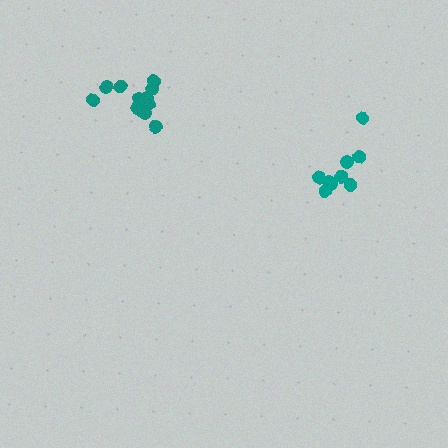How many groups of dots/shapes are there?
There are 2 groups.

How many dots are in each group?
Group 1: 9 dots, Group 2: 12 dots (21 total).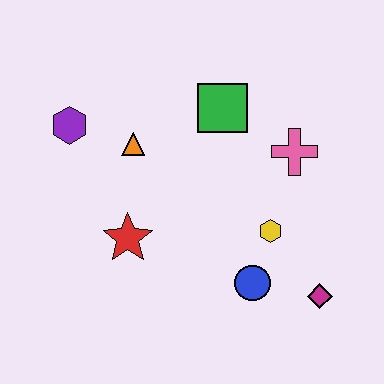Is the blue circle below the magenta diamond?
No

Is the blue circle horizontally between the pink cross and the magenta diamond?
No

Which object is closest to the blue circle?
The yellow hexagon is closest to the blue circle.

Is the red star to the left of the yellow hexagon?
Yes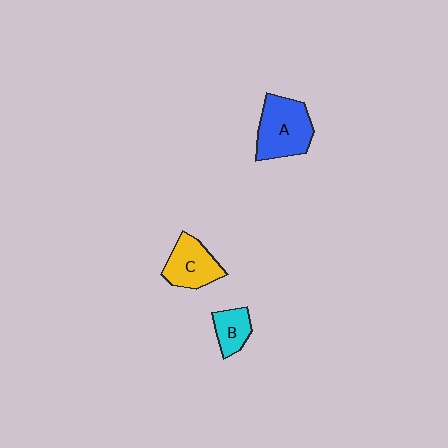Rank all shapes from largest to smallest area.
From largest to smallest: A (blue), C (yellow), B (cyan).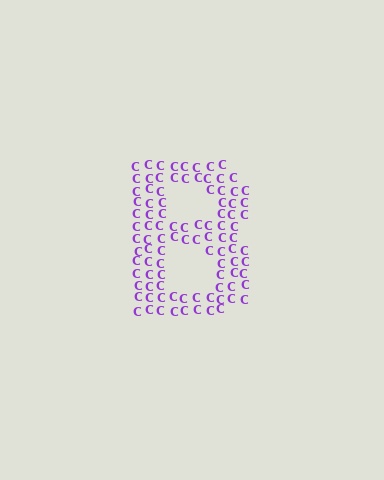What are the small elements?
The small elements are letter C's.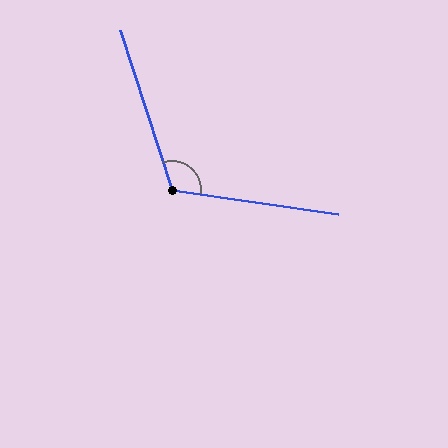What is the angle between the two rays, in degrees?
Approximately 116 degrees.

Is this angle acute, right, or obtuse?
It is obtuse.